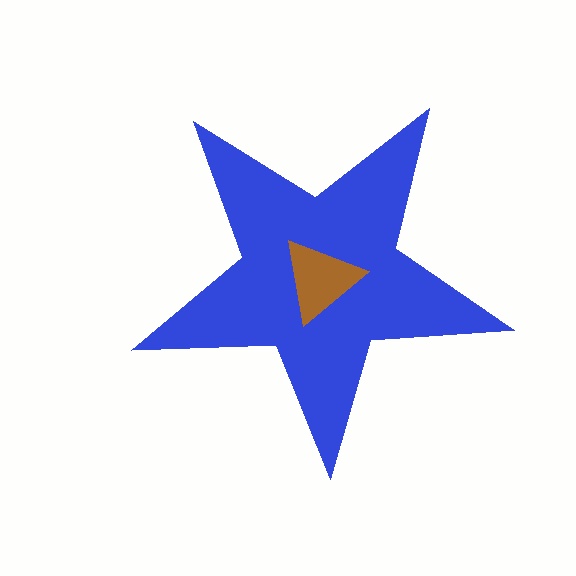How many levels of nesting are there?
2.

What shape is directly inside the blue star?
The brown triangle.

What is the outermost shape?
The blue star.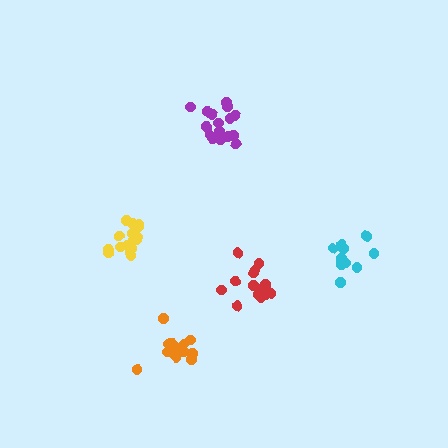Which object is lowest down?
The orange cluster is bottommost.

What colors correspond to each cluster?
The clusters are colored: yellow, purple, orange, cyan, red.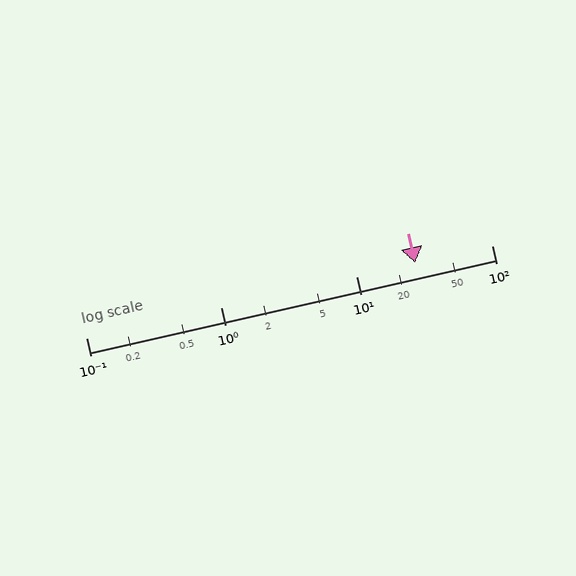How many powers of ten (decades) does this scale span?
The scale spans 3 decades, from 0.1 to 100.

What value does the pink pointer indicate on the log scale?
The pointer indicates approximately 27.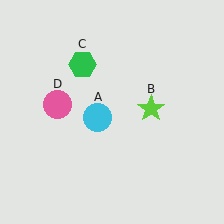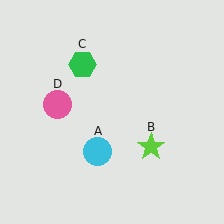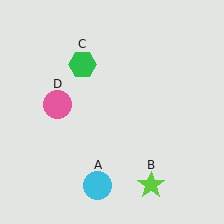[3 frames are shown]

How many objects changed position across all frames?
2 objects changed position: cyan circle (object A), lime star (object B).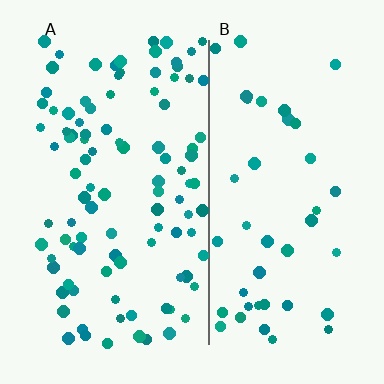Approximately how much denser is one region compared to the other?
Approximately 2.4× — region A over region B.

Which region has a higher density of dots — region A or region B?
A (the left).